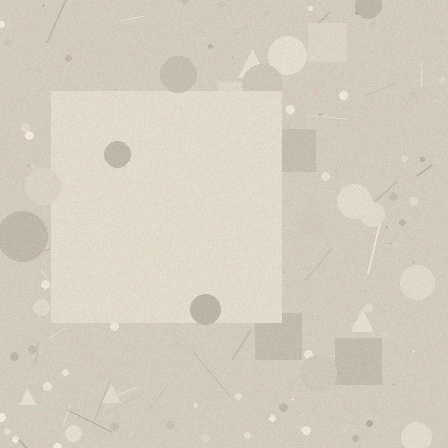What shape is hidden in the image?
A square is hidden in the image.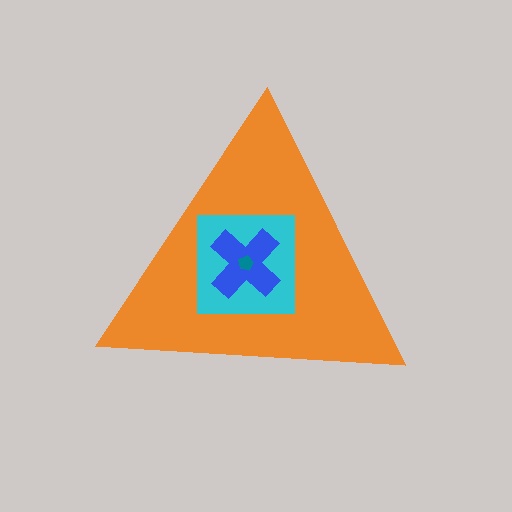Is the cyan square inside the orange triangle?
Yes.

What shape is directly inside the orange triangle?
The cyan square.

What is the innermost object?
The teal pentagon.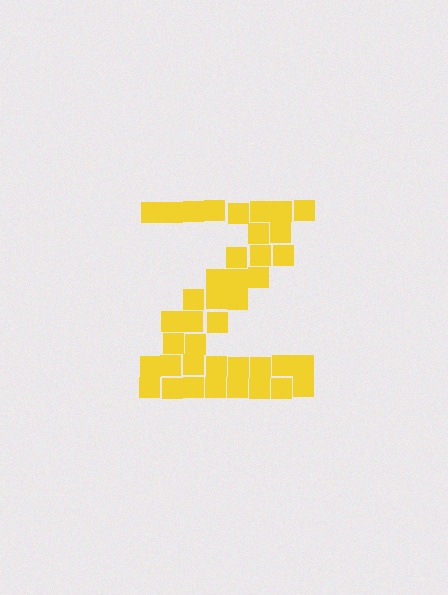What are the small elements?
The small elements are squares.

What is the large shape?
The large shape is the letter Z.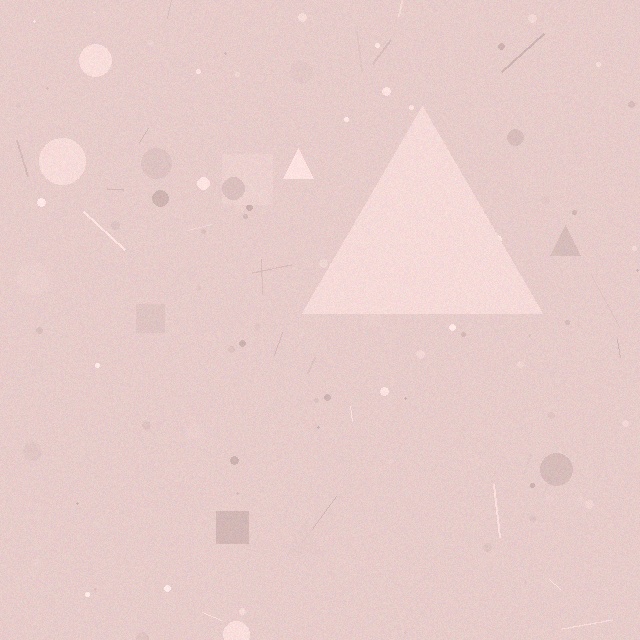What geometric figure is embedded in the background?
A triangle is embedded in the background.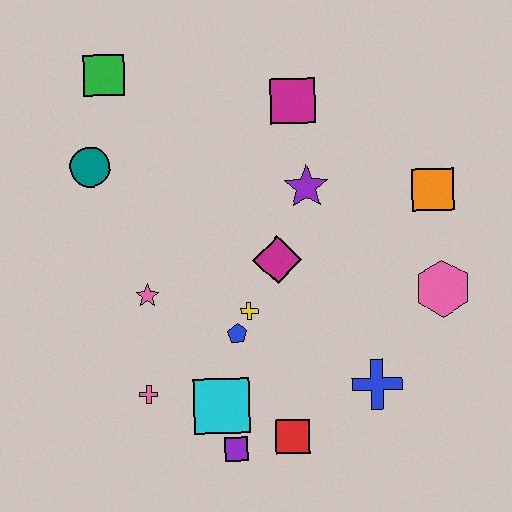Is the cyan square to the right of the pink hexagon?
No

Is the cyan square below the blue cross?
Yes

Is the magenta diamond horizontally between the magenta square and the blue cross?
No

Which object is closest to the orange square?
The pink hexagon is closest to the orange square.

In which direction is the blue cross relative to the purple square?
The blue cross is to the right of the purple square.